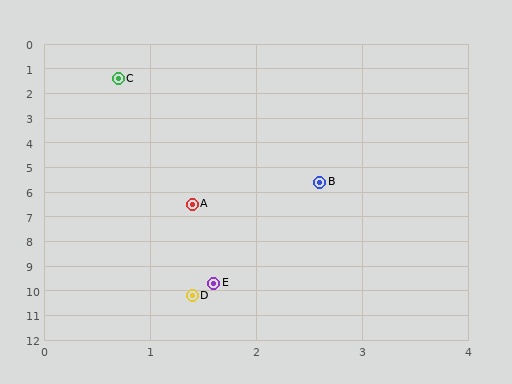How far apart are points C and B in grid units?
Points C and B are about 4.6 grid units apart.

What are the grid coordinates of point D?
Point D is at approximately (1.4, 10.2).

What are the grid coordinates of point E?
Point E is at approximately (1.6, 9.7).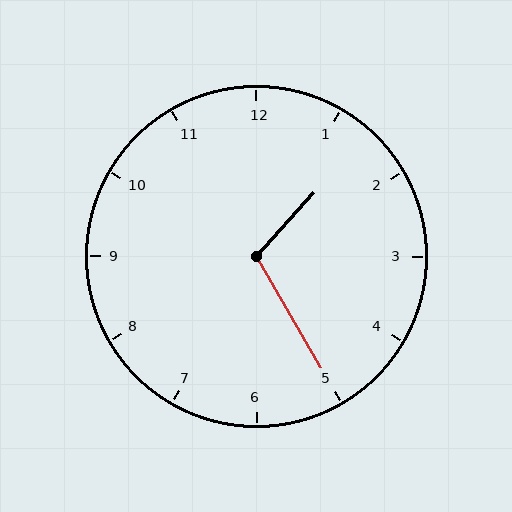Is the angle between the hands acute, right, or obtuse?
It is obtuse.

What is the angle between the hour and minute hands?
Approximately 108 degrees.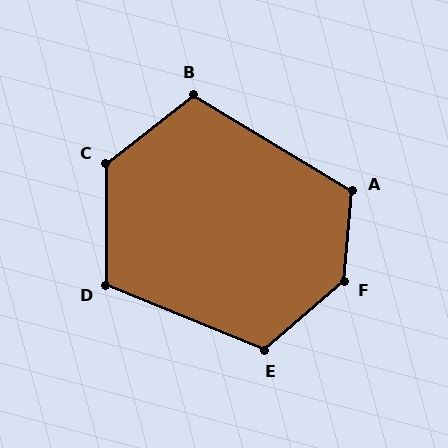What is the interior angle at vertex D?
Approximately 113 degrees (obtuse).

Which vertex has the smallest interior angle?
B, at approximately 111 degrees.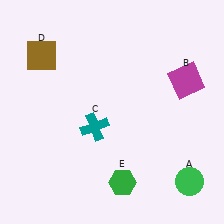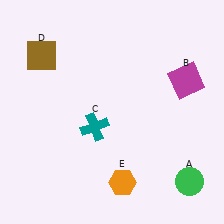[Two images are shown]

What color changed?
The hexagon (E) changed from green in Image 1 to orange in Image 2.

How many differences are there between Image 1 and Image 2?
There is 1 difference between the two images.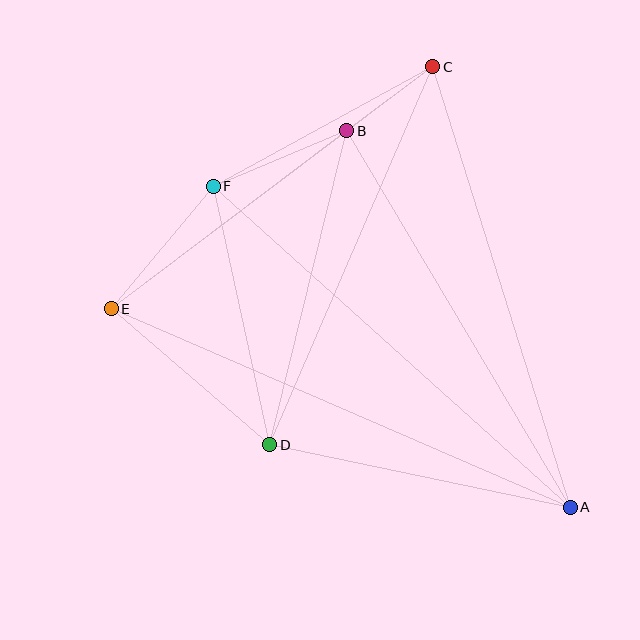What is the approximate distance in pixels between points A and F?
The distance between A and F is approximately 480 pixels.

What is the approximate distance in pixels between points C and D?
The distance between C and D is approximately 412 pixels.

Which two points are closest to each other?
Points B and C are closest to each other.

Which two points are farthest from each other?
Points A and E are farthest from each other.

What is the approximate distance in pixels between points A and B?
The distance between A and B is approximately 438 pixels.